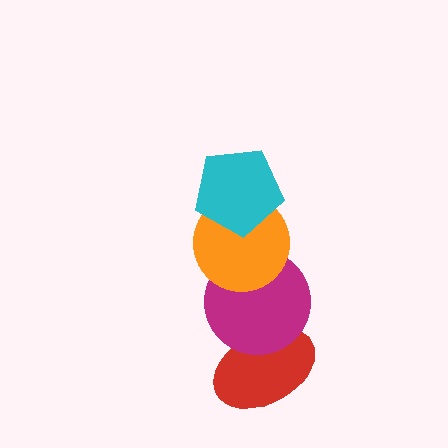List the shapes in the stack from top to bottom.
From top to bottom: the cyan pentagon, the orange circle, the magenta circle, the red ellipse.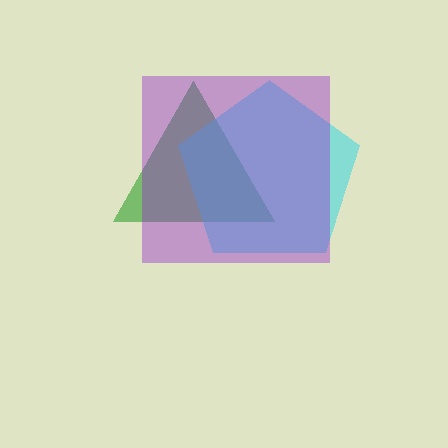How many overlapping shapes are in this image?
There are 3 overlapping shapes in the image.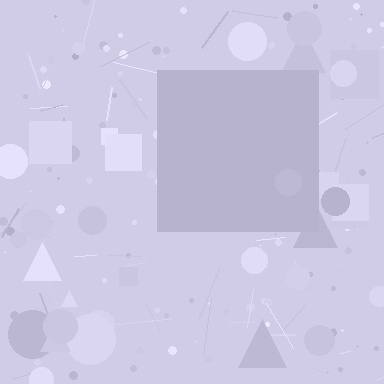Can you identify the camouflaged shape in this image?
The camouflaged shape is a square.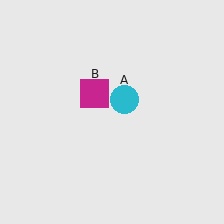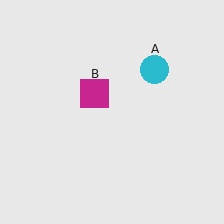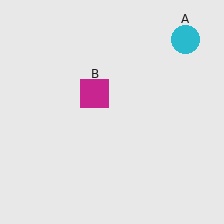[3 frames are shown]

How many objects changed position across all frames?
1 object changed position: cyan circle (object A).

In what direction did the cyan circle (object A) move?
The cyan circle (object A) moved up and to the right.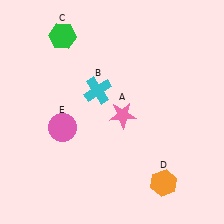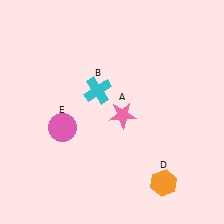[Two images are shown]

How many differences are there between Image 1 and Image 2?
There is 1 difference between the two images.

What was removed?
The green hexagon (C) was removed in Image 2.